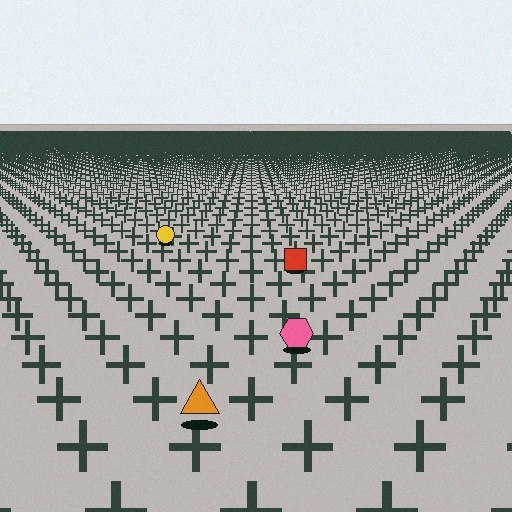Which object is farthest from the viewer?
The yellow circle is farthest from the viewer. It appears smaller and the ground texture around it is denser.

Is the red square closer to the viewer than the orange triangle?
No. The orange triangle is closer — you can tell from the texture gradient: the ground texture is coarser near it.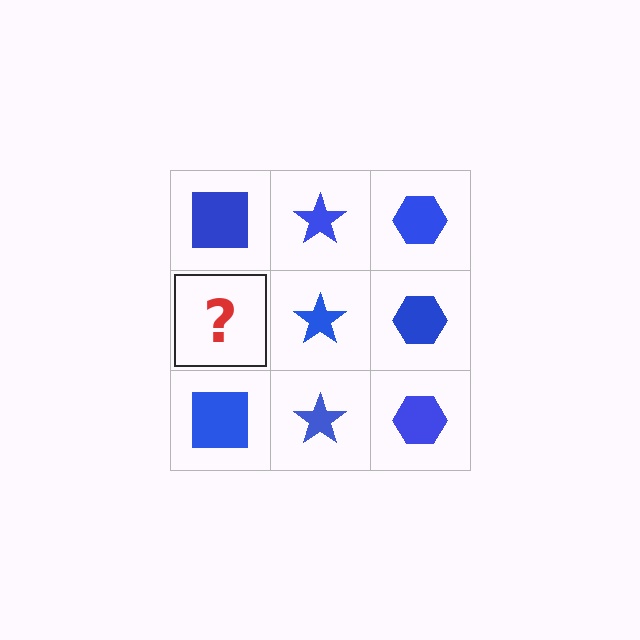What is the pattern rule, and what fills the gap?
The rule is that each column has a consistent shape. The gap should be filled with a blue square.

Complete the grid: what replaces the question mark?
The question mark should be replaced with a blue square.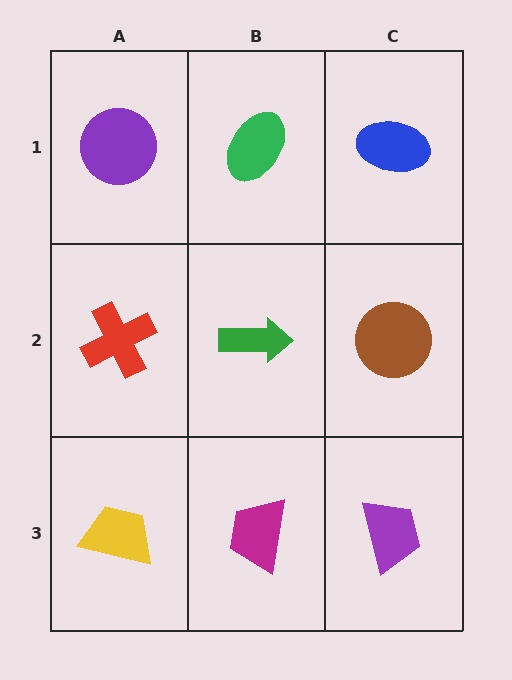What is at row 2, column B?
A green arrow.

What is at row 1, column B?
A green ellipse.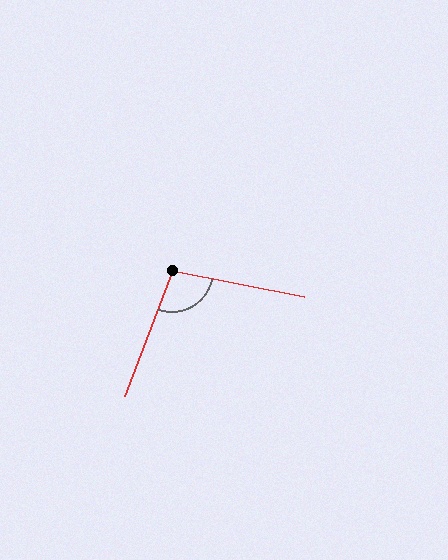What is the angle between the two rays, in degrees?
Approximately 99 degrees.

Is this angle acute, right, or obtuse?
It is obtuse.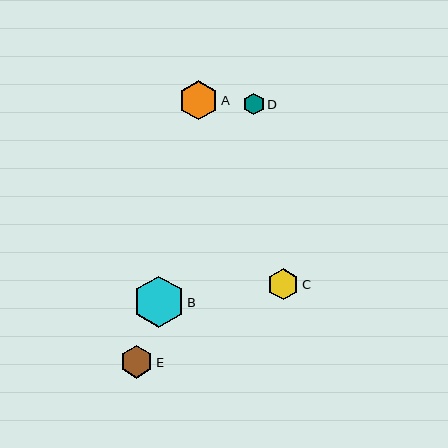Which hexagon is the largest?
Hexagon B is the largest with a size of approximately 51 pixels.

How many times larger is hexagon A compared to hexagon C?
Hexagon A is approximately 1.3 times the size of hexagon C.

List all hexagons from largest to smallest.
From largest to smallest: B, A, E, C, D.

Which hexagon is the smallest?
Hexagon D is the smallest with a size of approximately 21 pixels.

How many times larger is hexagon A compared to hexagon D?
Hexagon A is approximately 1.8 times the size of hexagon D.